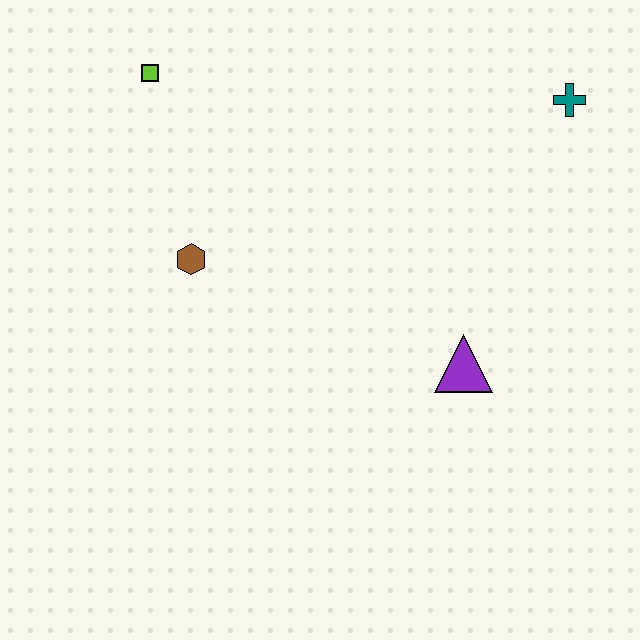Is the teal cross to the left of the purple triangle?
No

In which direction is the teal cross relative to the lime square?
The teal cross is to the right of the lime square.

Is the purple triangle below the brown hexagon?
Yes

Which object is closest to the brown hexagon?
The lime square is closest to the brown hexagon.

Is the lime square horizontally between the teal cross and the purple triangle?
No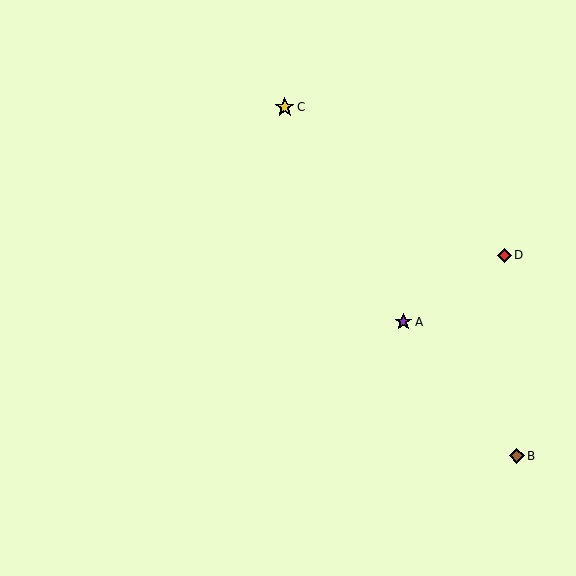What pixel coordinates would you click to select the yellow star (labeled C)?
Click at (285, 107) to select the yellow star C.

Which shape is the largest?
The yellow star (labeled C) is the largest.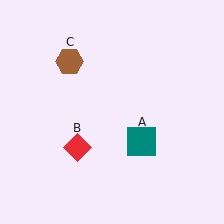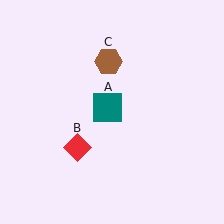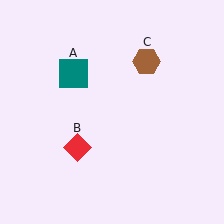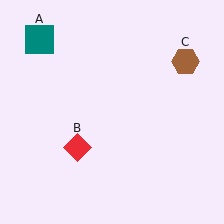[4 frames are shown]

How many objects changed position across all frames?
2 objects changed position: teal square (object A), brown hexagon (object C).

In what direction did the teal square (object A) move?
The teal square (object A) moved up and to the left.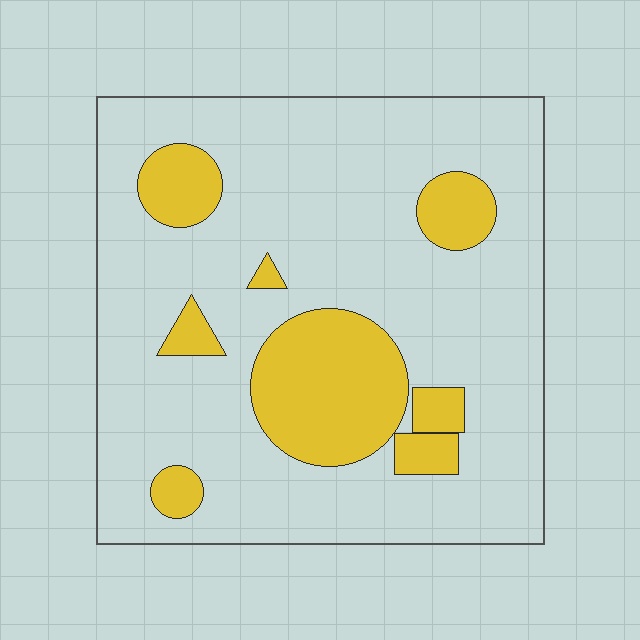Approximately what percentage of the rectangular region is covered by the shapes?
Approximately 20%.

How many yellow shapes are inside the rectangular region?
8.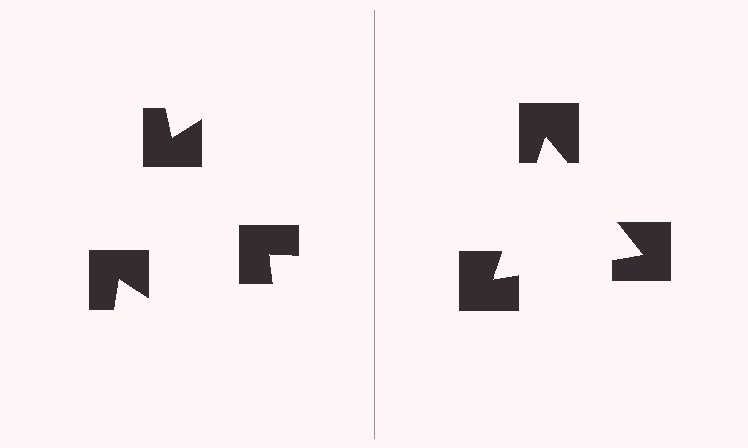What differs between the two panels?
The notched squares are positioned identically on both sides; only the wedge orientations differ. On the right they align to a triangle; on the left they are misaligned.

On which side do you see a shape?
An illusory triangle appears on the right side. On the left side the wedge cuts are rotated, so no coherent shape forms.